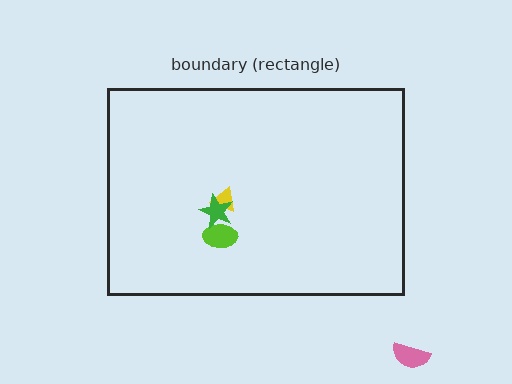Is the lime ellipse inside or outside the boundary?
Inside.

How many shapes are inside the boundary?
3 inside, 1 outside.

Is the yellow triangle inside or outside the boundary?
Inside.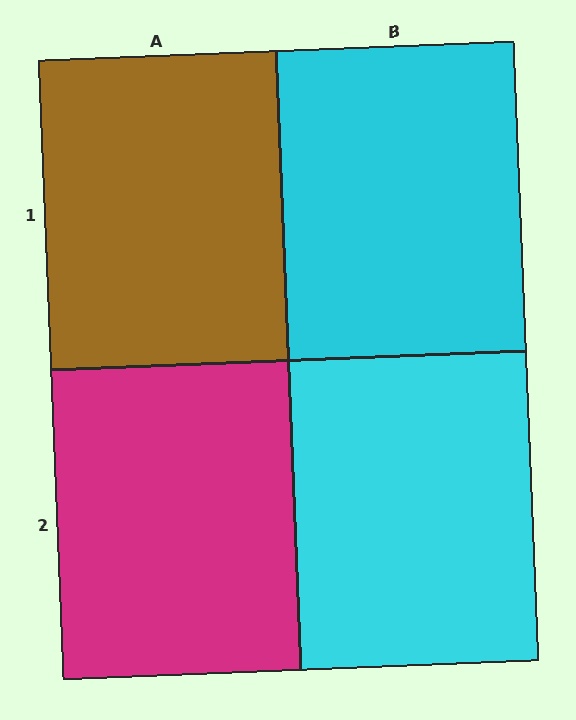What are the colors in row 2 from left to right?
Magenta, cyan.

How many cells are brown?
1 cell is brown.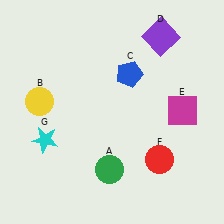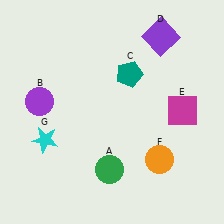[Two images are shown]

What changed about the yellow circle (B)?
In Image 1, B is yellow. In Image 2, it changed to purple.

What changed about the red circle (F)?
In Image 1, F is red. In Image 2, it changed to orange.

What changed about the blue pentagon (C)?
In Image 1, C is blue. In Image 2, it changed to teal.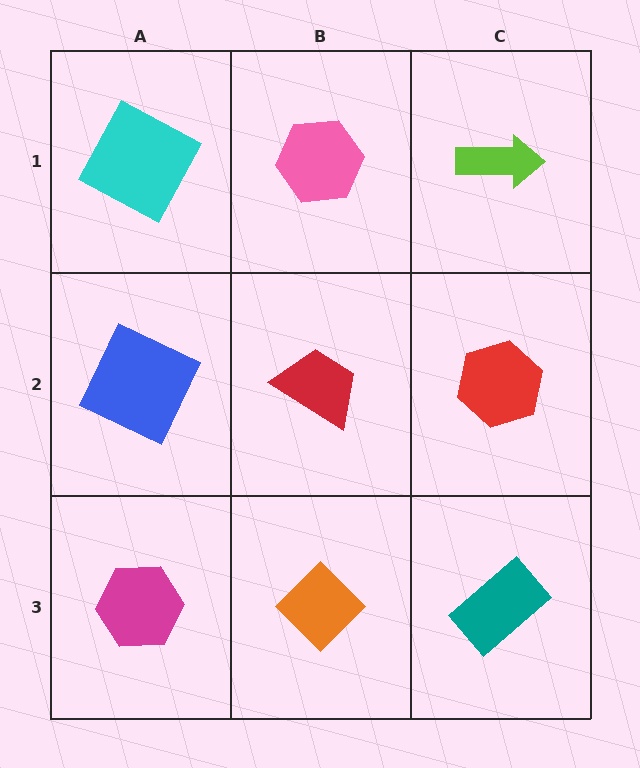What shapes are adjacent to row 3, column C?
A red hexagon (row 2, column C), an orange diamond (row 3, column B).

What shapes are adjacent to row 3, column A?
A blue square (row 2, column A), an orange diamond (row 3, column B).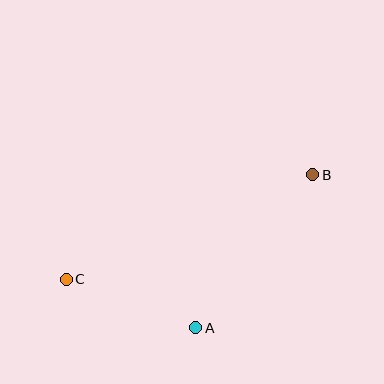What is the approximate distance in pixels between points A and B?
The distance between A and B is approximately 192 pixels.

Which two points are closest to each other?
Points A and C are closest to each other.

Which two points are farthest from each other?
Points B and C are farthest from each other.